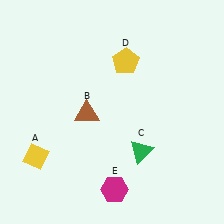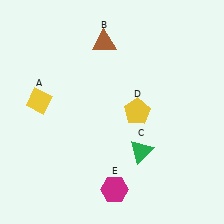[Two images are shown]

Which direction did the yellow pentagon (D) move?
The yellow pentagon (D) moved down.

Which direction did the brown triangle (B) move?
The brown triangle (B) moved up.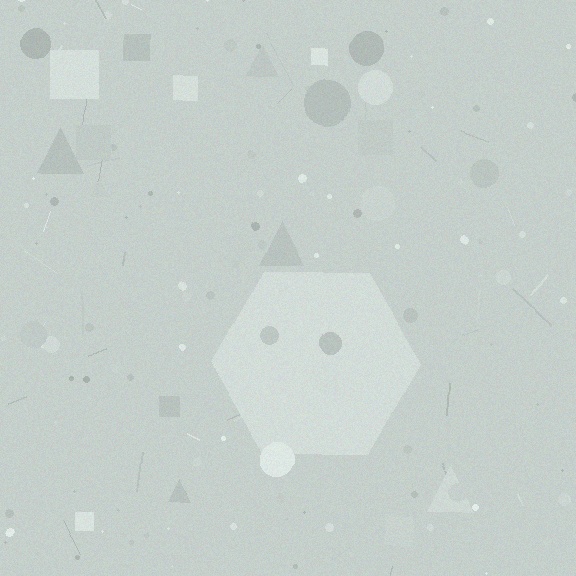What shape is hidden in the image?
A hexagon is hidden in the image.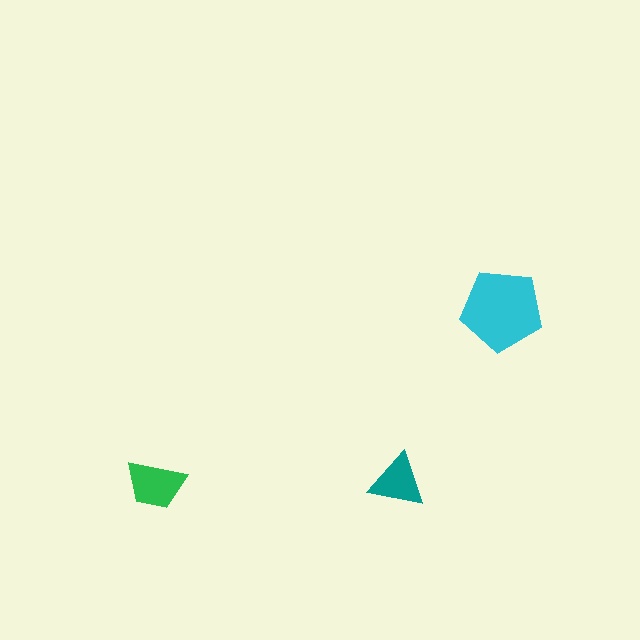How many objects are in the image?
There are 3 objects in the image.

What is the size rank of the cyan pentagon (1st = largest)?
1st.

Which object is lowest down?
The green trapezoid is bottommost.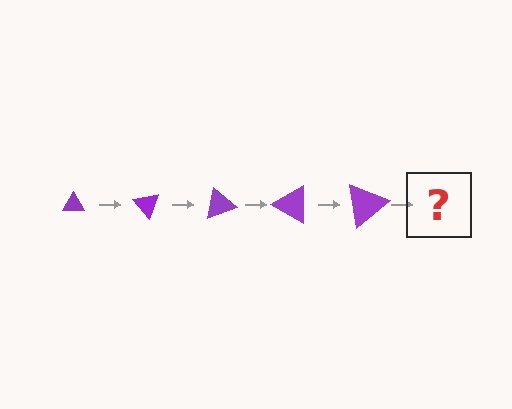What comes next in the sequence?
The next element should be a triangle, larger than the previous one and rotated 250 degrees from the start.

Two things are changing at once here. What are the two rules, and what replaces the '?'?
The two rules are that the triangle grows larger each step and it rotates 50 degrees each step. The '?' should be a triangle, larger than the previous one and rotated 250 degrees from the start.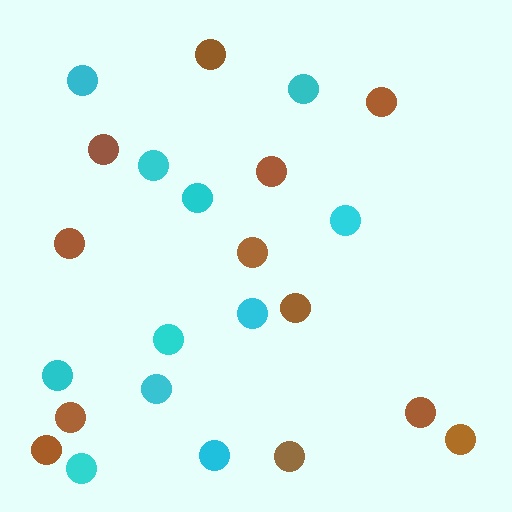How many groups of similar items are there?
There are 2 groups: one group of brown circles (12) and one group of cyan circles (11).